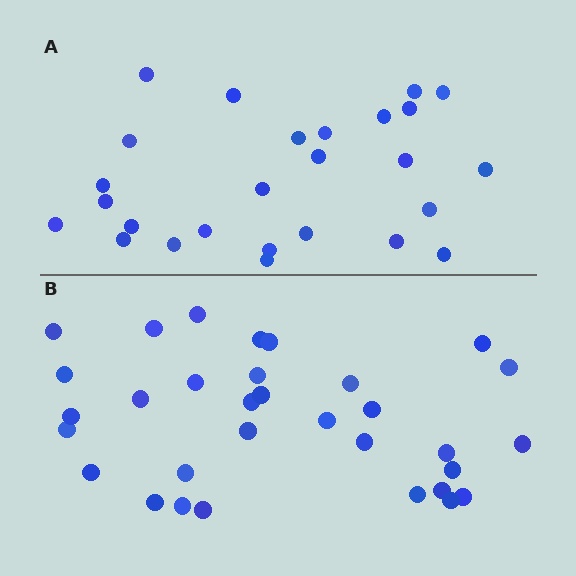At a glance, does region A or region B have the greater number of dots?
Region B (the bottom region) has more dots.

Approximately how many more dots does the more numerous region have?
Region B has about 6 more dots than region A.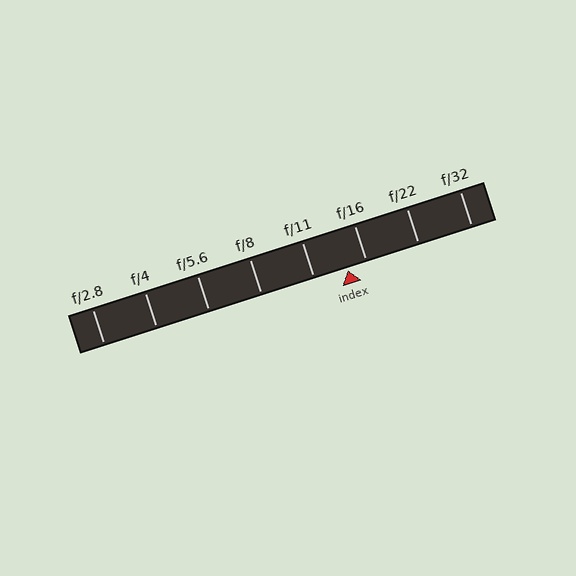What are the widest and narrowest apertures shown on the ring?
The widest aperture shown is f/2.8 and the narrowest is f/32.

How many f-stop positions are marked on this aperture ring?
There are 8 f-stop positions marked.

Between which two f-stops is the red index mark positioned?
The index mark is between f/11 and f/16.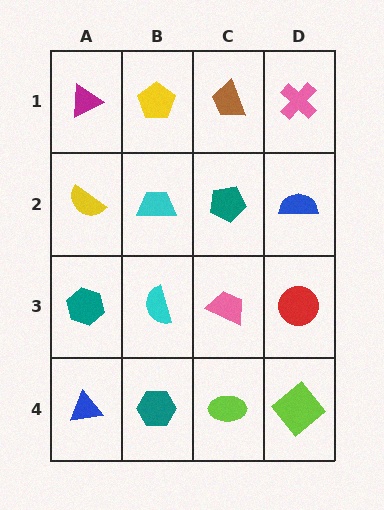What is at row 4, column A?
A blue triangle.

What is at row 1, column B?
A yellow pentagon.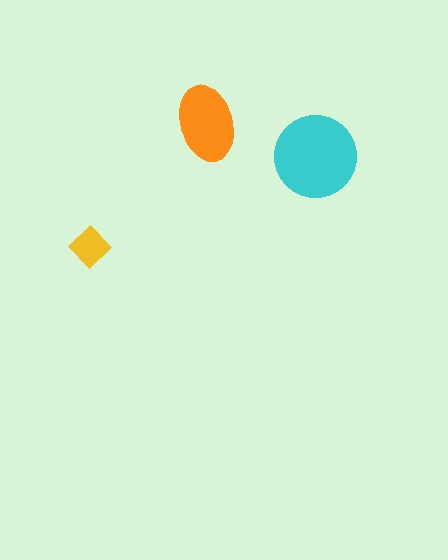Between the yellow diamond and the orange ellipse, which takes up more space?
The orange ellipse.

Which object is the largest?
The cyan circle.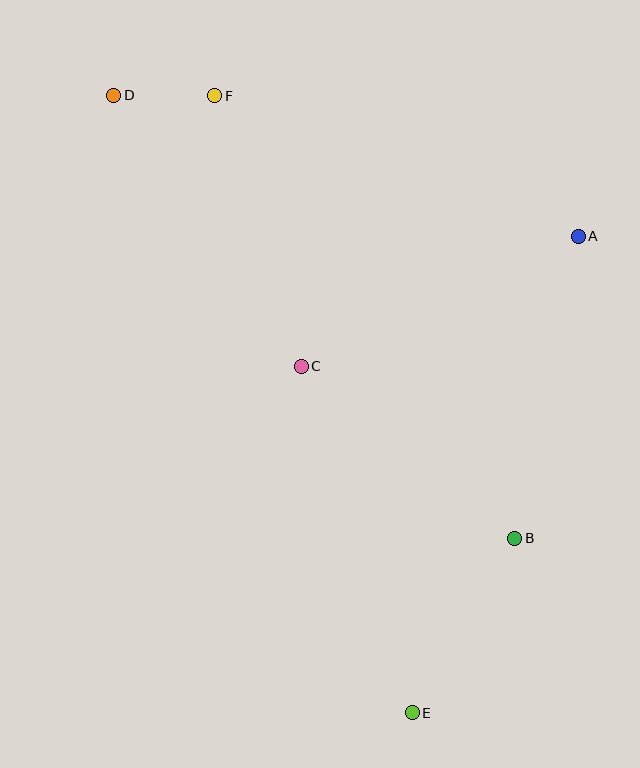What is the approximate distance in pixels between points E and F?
The distance between E and F is approximately 648 pixels.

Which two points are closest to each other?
Points D and F are closest to each other.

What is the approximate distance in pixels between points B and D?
The distance between B and D is approximately 598 pixels.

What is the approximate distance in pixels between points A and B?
The distance between A and B is approximately 309 pixels.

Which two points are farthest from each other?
Points D and E are farthest from each other.